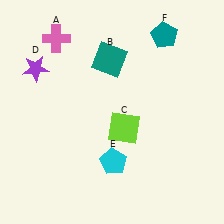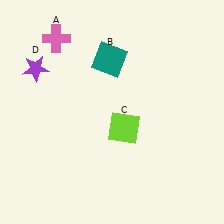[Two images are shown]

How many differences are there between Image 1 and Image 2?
There are 2 differences between the two images.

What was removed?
The teal pentagon (F), the cyan pentagon (E) were removed in Image 2.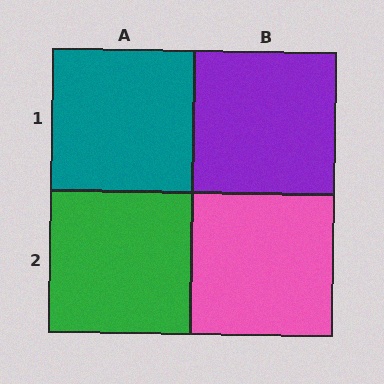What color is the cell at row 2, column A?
Green.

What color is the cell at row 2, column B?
Pink.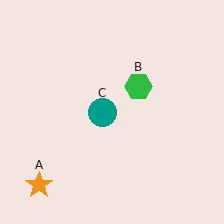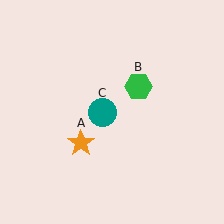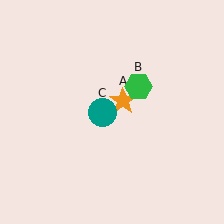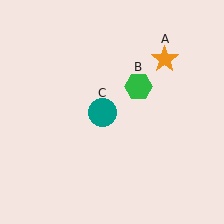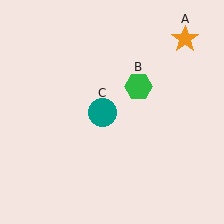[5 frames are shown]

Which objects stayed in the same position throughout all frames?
Green hexagon (object B) and teal circle (object C) remained stationary.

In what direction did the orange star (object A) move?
The orange star (object A) moved up and to the right.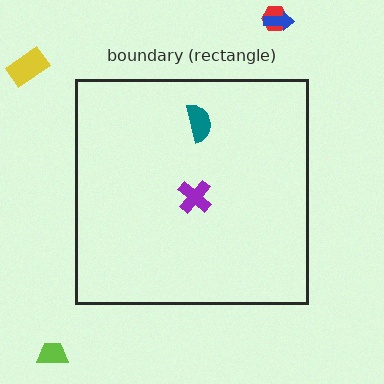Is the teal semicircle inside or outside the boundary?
Inside.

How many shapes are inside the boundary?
2 inside, 4 outside.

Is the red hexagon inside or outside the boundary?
Outside.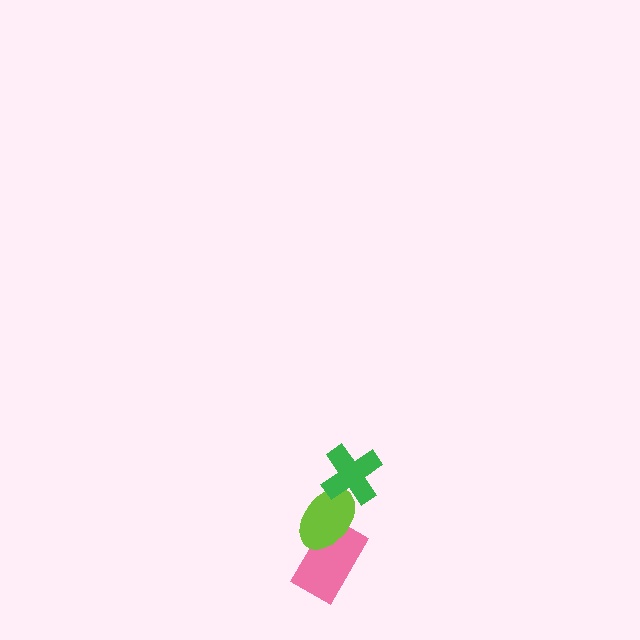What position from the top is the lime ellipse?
The lime ellipse is 2nd from the top.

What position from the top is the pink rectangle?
The pink rectangle is 3rd from the top.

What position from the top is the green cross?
The green cross is 1st from the top.